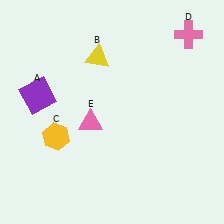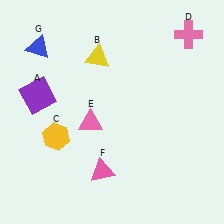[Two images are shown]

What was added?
A pink triangle (F), a blue triangle (G) were added in Image 2.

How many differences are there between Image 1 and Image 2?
There are 2 differences between the two images.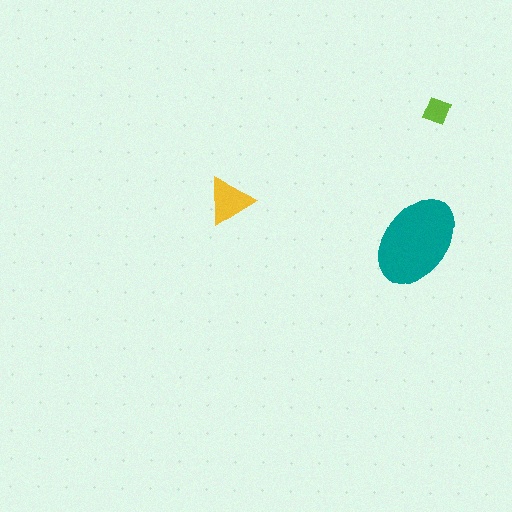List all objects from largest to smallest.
The teal ellipse, the yellow triangle, the lime diamond.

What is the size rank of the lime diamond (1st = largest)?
3rd.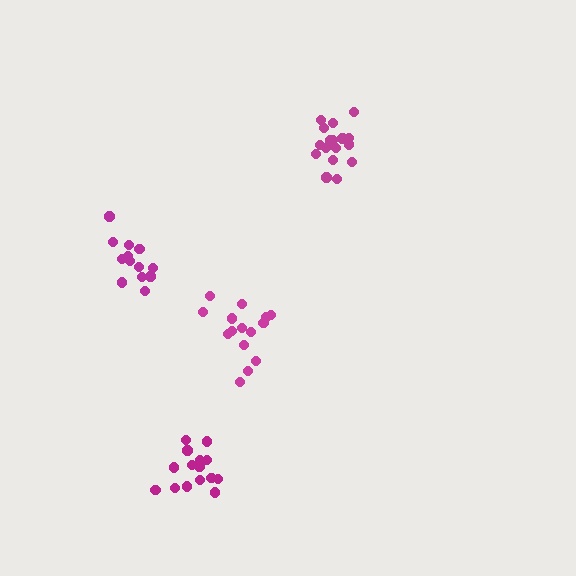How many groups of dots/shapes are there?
There are 4 groups.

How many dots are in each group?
Group 1: 15 dots, Group 2: 13 dots, Group 3: 17 dots, Group 4: 16 dots (61 total).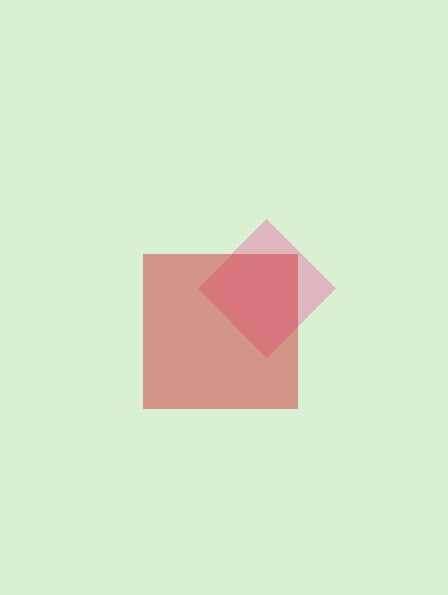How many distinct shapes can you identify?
There are 2 distinct shapes: a pink diamond, a red square.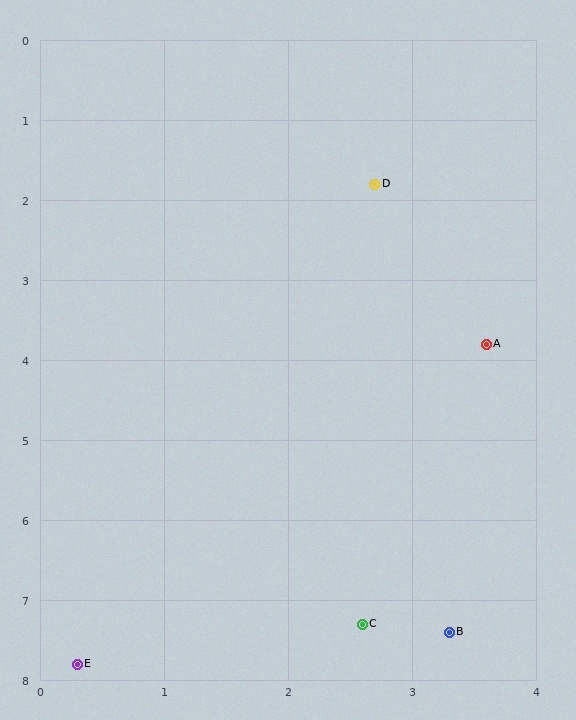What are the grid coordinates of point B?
Point B is at approximately (3.3, 7.4).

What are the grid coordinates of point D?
Point D is at approximately (2.7, 1.8).